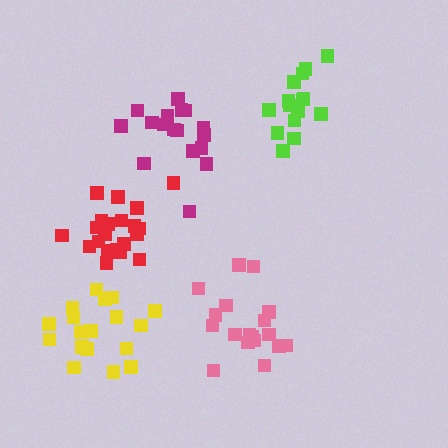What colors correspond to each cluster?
The clusters are colored: magenta, pink, lime, yellow, red.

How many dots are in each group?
Group 1: 17 dots, Group 2: 18 dots, Group 3: 15 dots, Group 4: 19 dots, Group 5: 21 dots (90 total).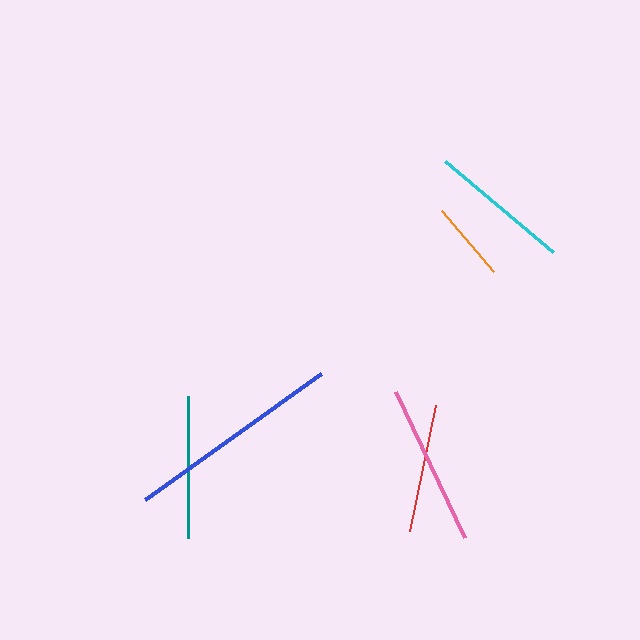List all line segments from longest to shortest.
From longest to shortest: blue, pink, teal, cyan, red, orange.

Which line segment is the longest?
The blue line is the longest at approximately 217 pixels.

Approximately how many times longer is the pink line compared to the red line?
The pink line is approximately 1.3 times the length of the red line.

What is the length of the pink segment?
The pink segment is approximately 162 pixels long.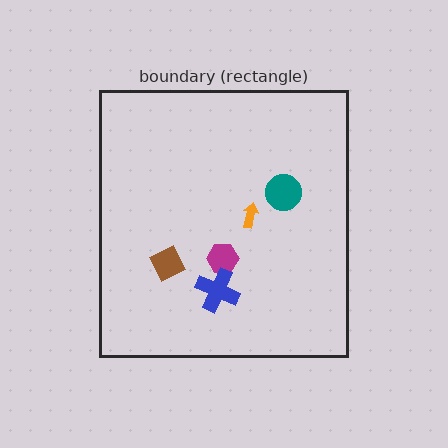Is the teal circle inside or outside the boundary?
Inside.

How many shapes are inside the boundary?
5 inside, 0 outside.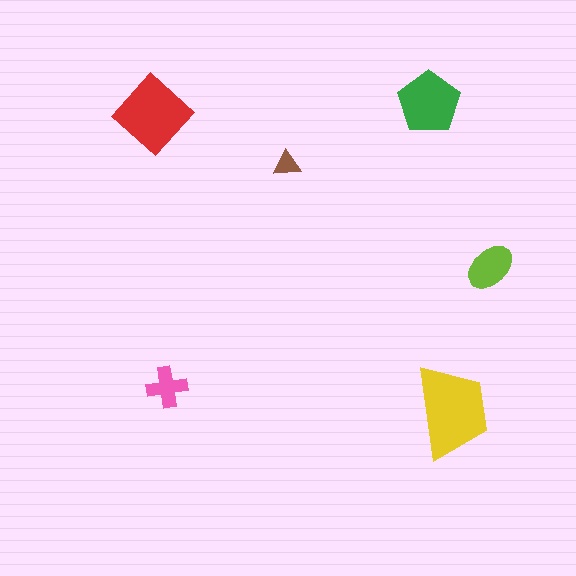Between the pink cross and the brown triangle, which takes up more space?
The pink cross.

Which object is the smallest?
The brown triangle.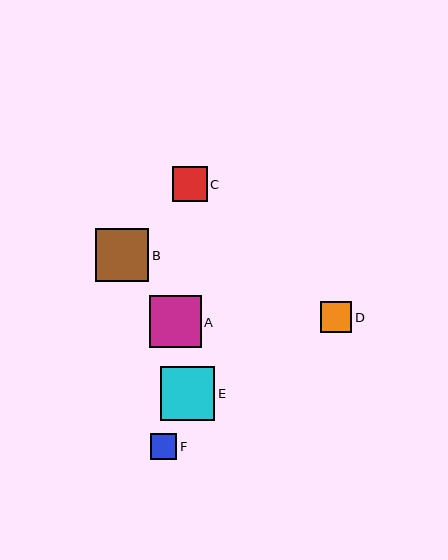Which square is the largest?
Square E is the largest with a size of approximately 54 pixels.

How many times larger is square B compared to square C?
Square B is approximately 1.5 times the size of square C.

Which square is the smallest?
Square F is the smallest with a size of approximately 26 pixels.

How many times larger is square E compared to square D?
Square E is approximately 1.8 times the size of square D.